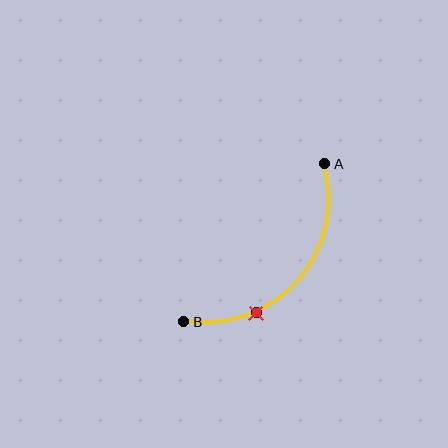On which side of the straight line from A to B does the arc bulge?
The arc bulges below and to the right of the straight line connecting A and B.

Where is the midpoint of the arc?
The arc midpoint is the point on the curve farthest from the straight line joining A and B. It sits below and to the right of that line.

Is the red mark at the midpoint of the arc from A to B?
No. The red mark lies on the arc but is closer to endpoint B. The arc midpoint would be at the point on the curve equidistant along the arc from both A and B.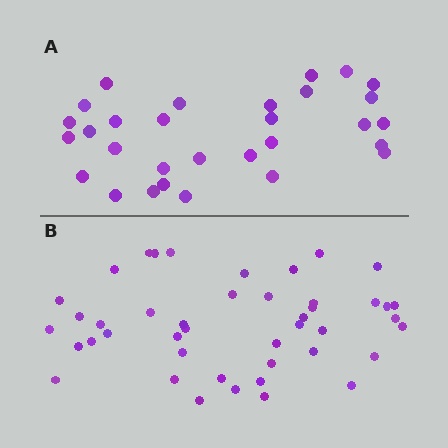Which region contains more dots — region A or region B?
Region B (the bottom region) has more dots.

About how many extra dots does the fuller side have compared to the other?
Region B has approximately 15 more dots than region A.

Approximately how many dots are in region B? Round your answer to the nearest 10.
About 40 dots. (The exact count is 44, which rounds to 40.)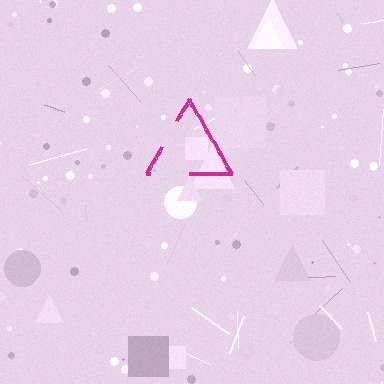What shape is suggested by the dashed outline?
The dashed outline suggests a triangle.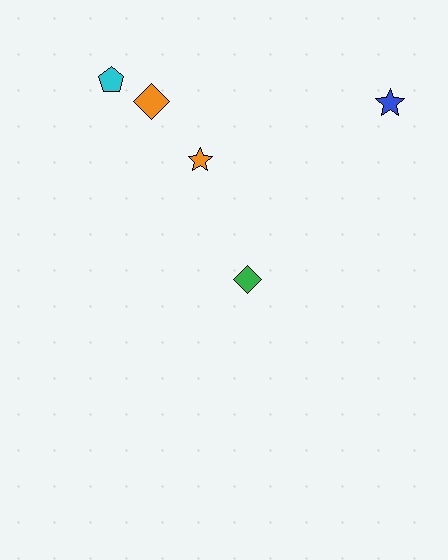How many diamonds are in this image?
There are 2 diamonds.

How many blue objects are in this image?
There is 1 blue object.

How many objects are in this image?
There are 5 objects.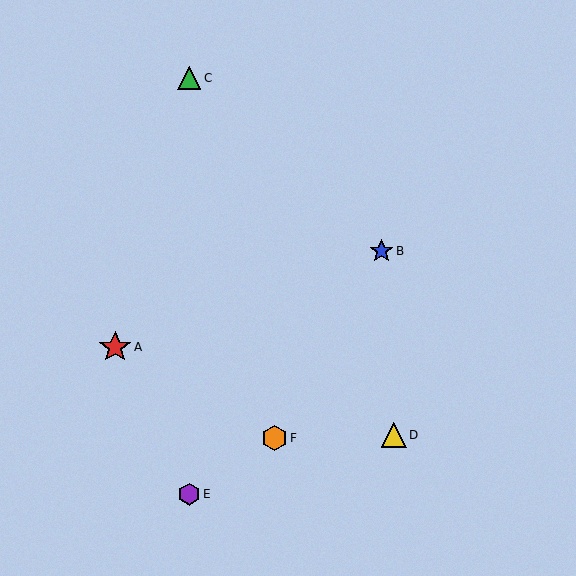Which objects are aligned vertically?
Objects C, E are aligned vertically.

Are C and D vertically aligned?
No, C is at x≈189 and D is at x≈394.